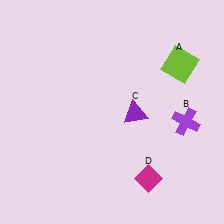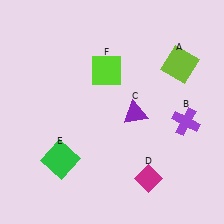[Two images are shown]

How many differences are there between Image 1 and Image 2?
There are 2 differences between the two images.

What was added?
A green square (E), a lime square (F) were added in Image 2.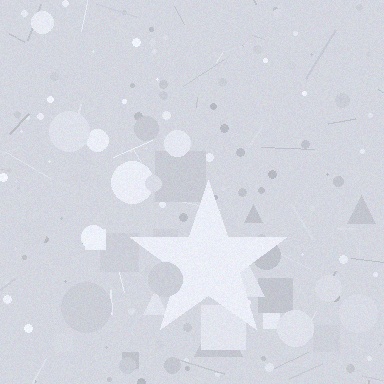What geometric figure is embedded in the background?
A star is embedded in the background.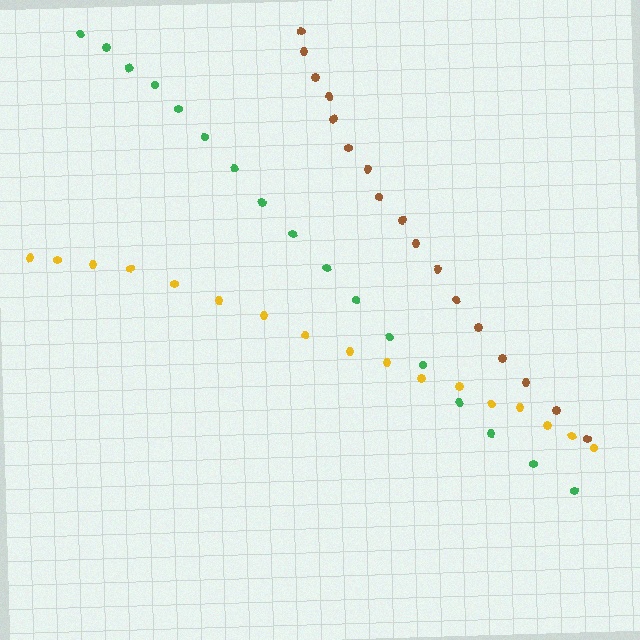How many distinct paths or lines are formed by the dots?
There are 3 distinct paths.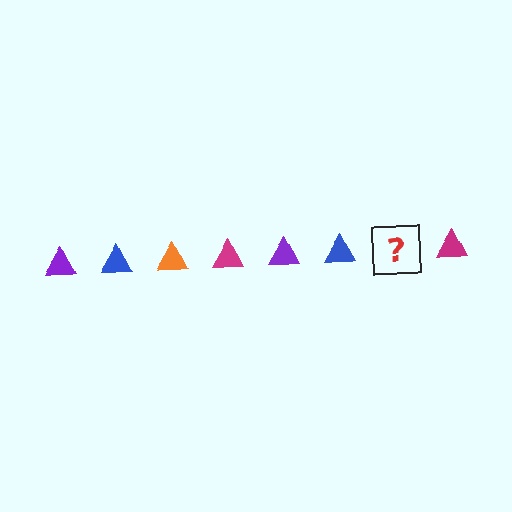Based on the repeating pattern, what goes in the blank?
The blank should be an orange triangle.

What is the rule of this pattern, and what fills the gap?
The rule is that the pattern cycles through purple, blue, orange, magenta triangles. The gap should be filled with an orange triangle.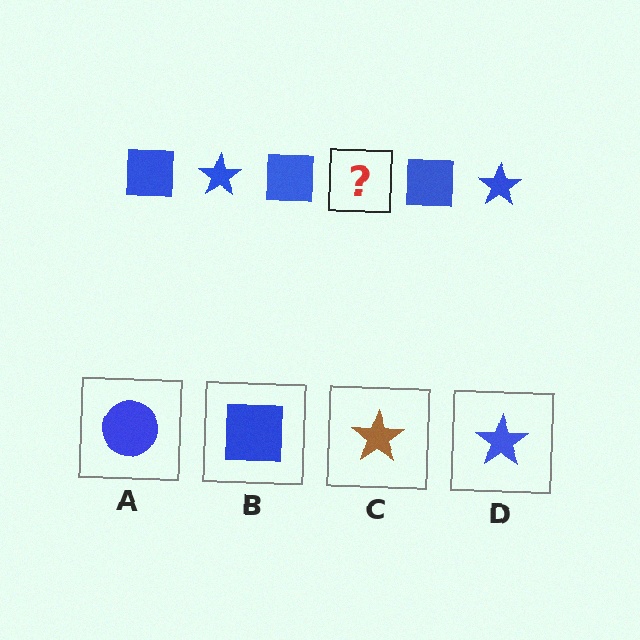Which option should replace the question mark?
Option D.